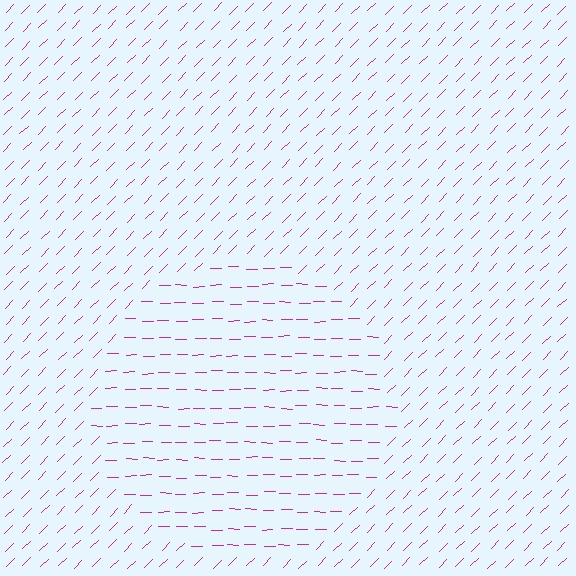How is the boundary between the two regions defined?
The boundary is defined purely by a change in line orientation (approximately 45 degrees difference). All lines are the same color and thickness.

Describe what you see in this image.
The image is filled with small magenta line segments. A circle region in the image has lines oriented differently from the surrounding lines, creating a visible texture boundary.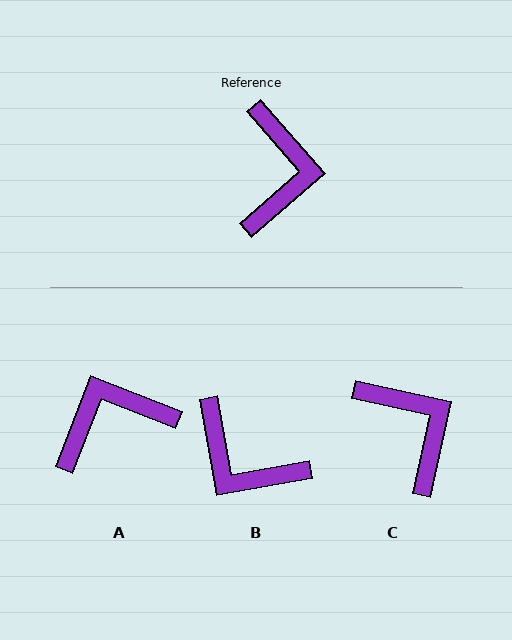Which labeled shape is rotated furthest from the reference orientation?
B, about 121 degrees away.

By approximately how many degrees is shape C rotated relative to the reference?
Approximately 37 degrees counter-clockwise.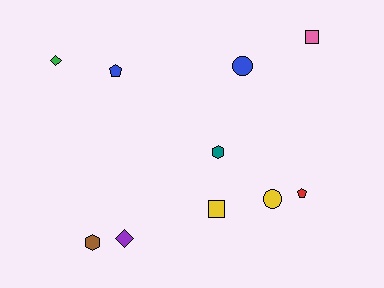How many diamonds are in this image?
There are 2 diamonds.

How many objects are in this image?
There are 10 objects.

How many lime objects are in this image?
There are no lime objects.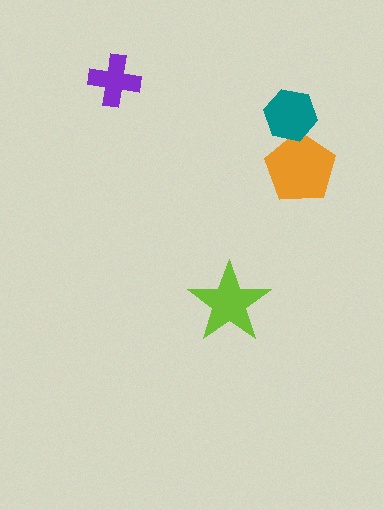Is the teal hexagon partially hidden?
No, no other shape covers it.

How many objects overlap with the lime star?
0 objects overlap with the lime star.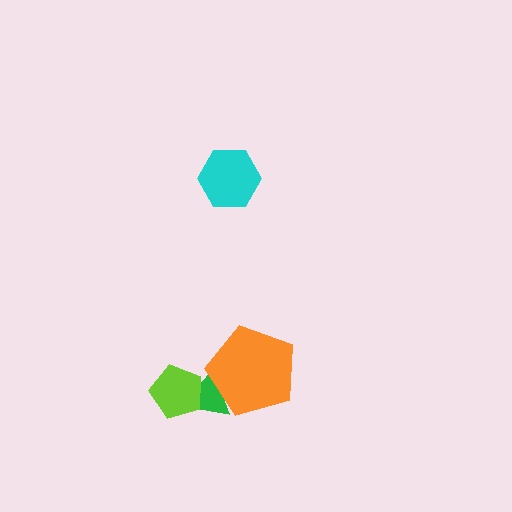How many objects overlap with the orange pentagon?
1 object overlaps with the orange pentagon.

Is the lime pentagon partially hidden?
No, no other shape covers it.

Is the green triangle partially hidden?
Yes, it is partially covered by another shape.